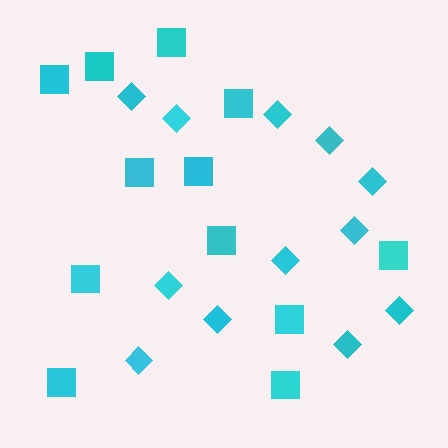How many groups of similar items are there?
There are 2 groups: one group of diamonds (12) and one group of squares (12).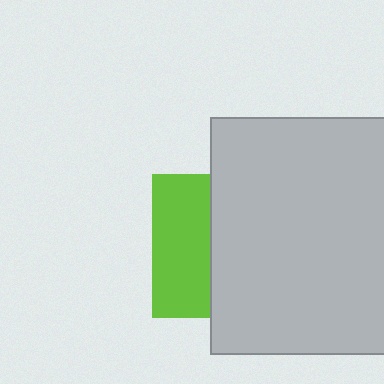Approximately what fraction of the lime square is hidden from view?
Roughly 60% of the lime square is hidden behind the light gray square.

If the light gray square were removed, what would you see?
You would see the complete lime square.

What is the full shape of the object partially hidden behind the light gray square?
The partially hidden object is a lime square.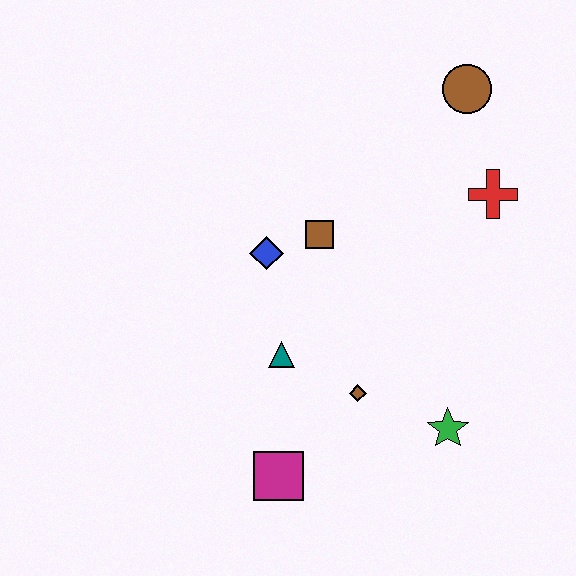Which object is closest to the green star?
The brown diamond is closest to the green star.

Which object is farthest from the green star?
The brown circle is farthest from the green star.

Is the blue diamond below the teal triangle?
No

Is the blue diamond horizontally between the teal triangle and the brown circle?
No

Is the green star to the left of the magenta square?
No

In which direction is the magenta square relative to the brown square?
The magenta square is below the brown square.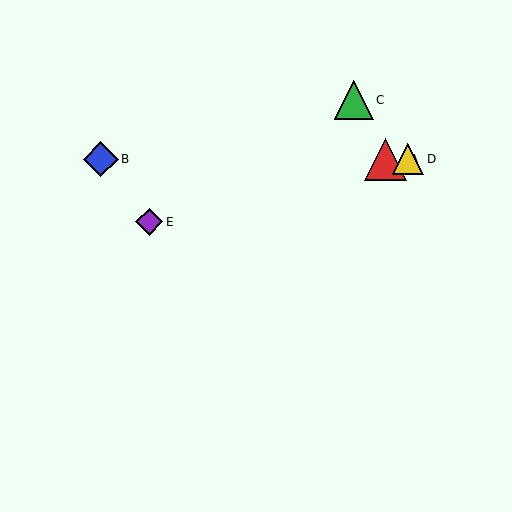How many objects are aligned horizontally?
3 objects (A, B, D) are aligned horizontally.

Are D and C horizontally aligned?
No, D is at y≈159 and C is at y≈100.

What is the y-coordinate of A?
Object A is at y≈159.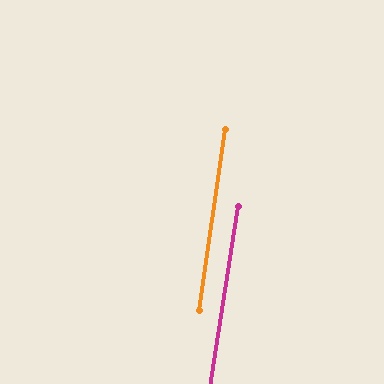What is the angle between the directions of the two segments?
Approximately 1 degree.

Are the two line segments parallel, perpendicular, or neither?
Parallel — their directions differ by only 0.9°.